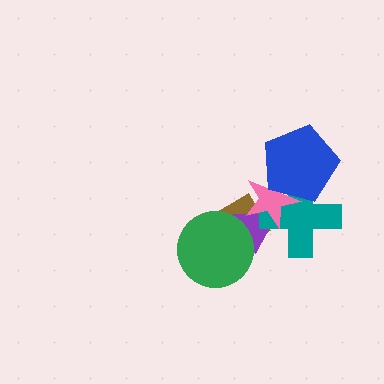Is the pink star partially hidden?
Yes, it is partially covered by another shape.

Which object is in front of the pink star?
The blue pentagon is in front of the pink star.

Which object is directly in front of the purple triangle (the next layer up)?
The green circle is directly in front of the purple triangle.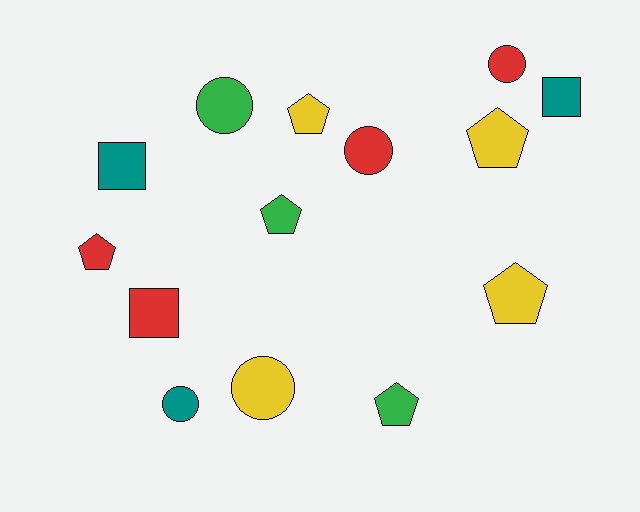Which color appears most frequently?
Yellow, with 4 objects.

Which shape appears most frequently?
Pentagon, with 6 objects.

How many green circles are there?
There is 1 green circle.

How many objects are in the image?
There are 14 objects.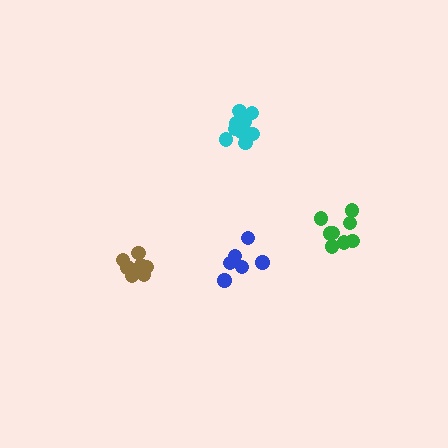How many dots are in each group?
Group 1: 6 dots, Group 2: 7 dots, Group 3: 11 dots, Group 4: 8 dots (32 total).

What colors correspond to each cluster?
The clusters are colored: blue, brown, cyan, green.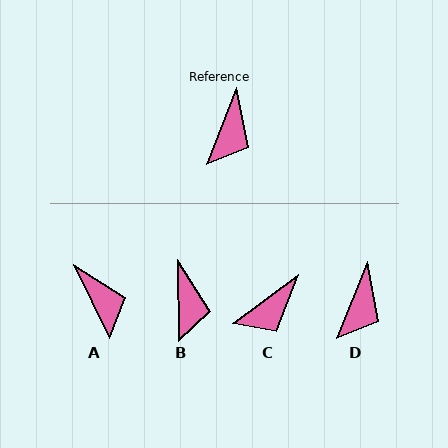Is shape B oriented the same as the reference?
No, it is off by about 22 degrees.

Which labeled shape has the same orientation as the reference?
D.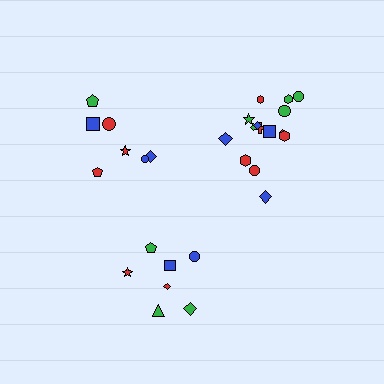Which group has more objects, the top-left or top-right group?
The top-right group.